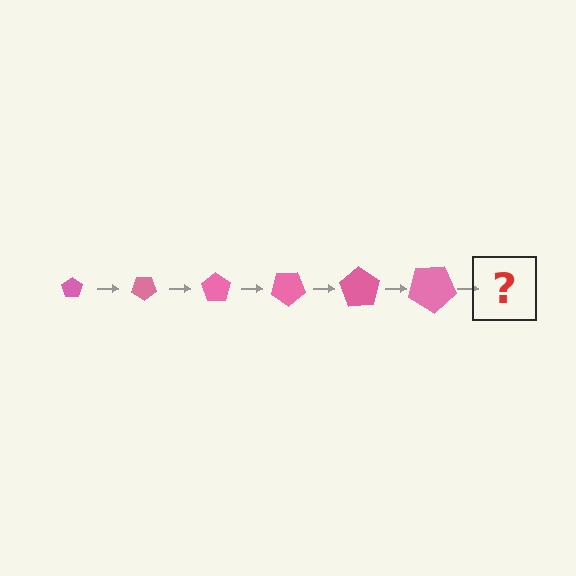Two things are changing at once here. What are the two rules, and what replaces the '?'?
The two rules are that the pentagon grows larger each step and it rotates 35 degrees each step. The '?' should be a pentagon, larger than the previous one and rotated 210 degrees from the start.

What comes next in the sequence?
The next element should be a pentagon, larger than the previous one and rotated 210 degrees from the start.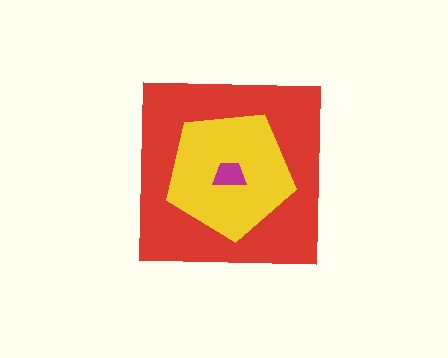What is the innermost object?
The magenta trapezoid.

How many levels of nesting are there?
3.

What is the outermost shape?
The red square.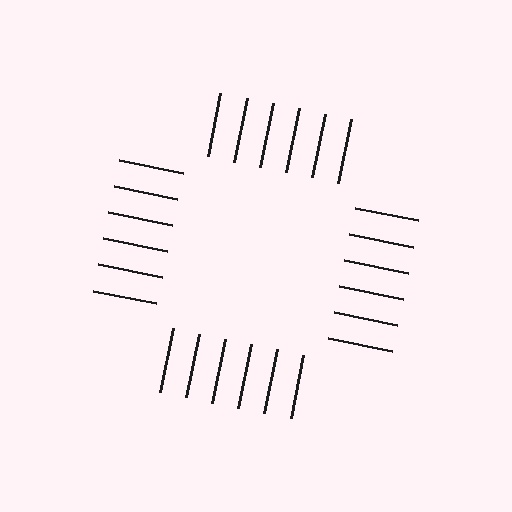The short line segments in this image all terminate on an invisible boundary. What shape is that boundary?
An illusory square — the line segments terminate on its edges but no continuous stroke is drawn.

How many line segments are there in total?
24 — 6 along each of the 4 edges.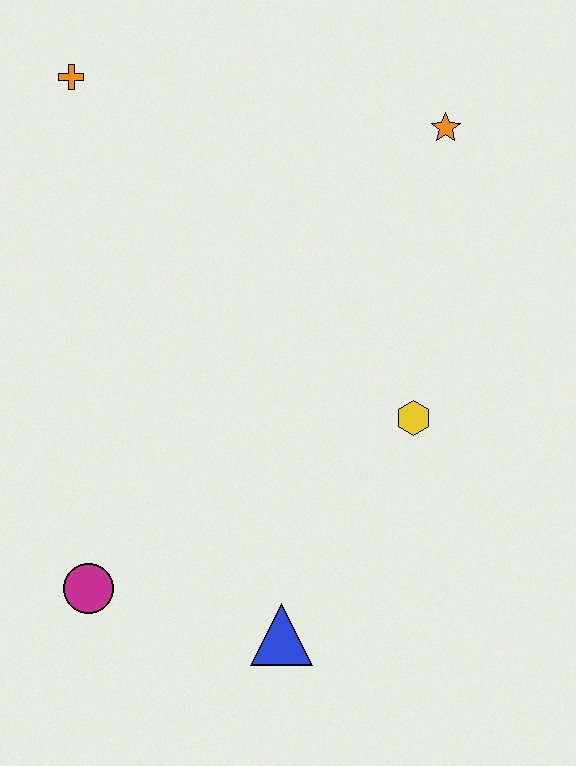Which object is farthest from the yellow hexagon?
The orange cross is farthest from the yellow hexagon.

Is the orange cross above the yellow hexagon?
Yes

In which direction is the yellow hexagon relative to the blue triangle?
The yellow hexagon is above the blue triangle.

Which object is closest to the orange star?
The yellow hexagon is closest to the orange star.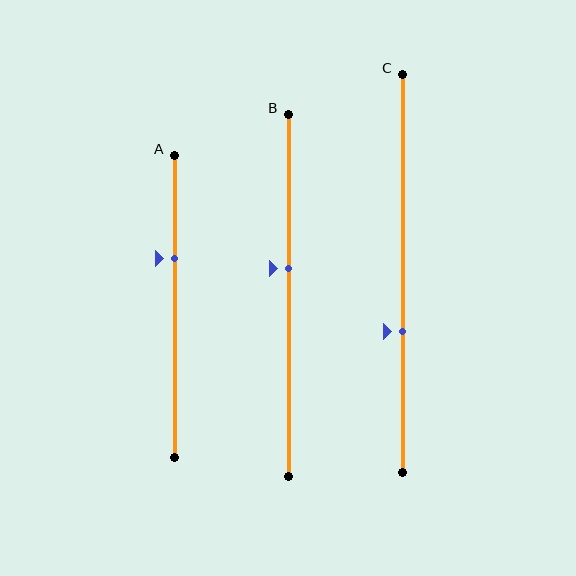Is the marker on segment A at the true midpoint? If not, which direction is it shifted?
No, the marker on segment A is shifted upward by about 16% of the segment length.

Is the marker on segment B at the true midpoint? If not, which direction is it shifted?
No, the marker on segment B is shifted upward by about 8% of the segment length.